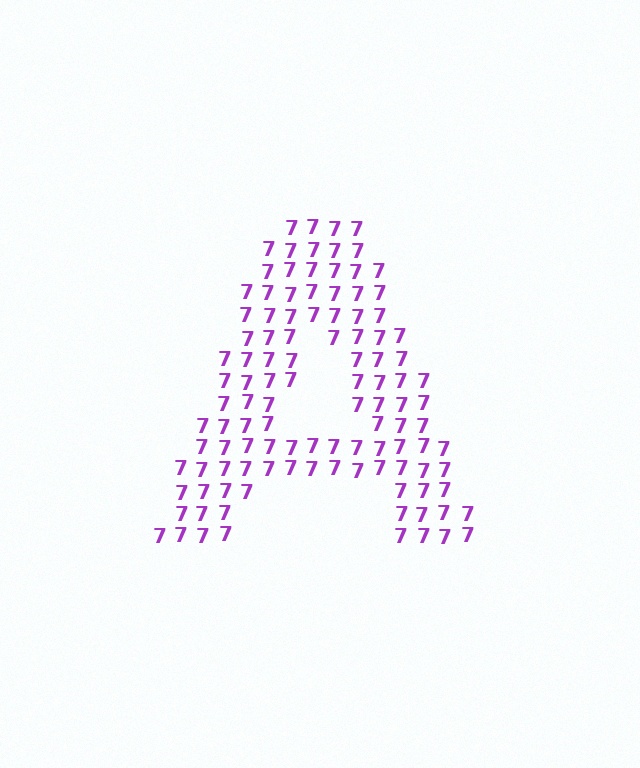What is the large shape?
The large shape is the letter A.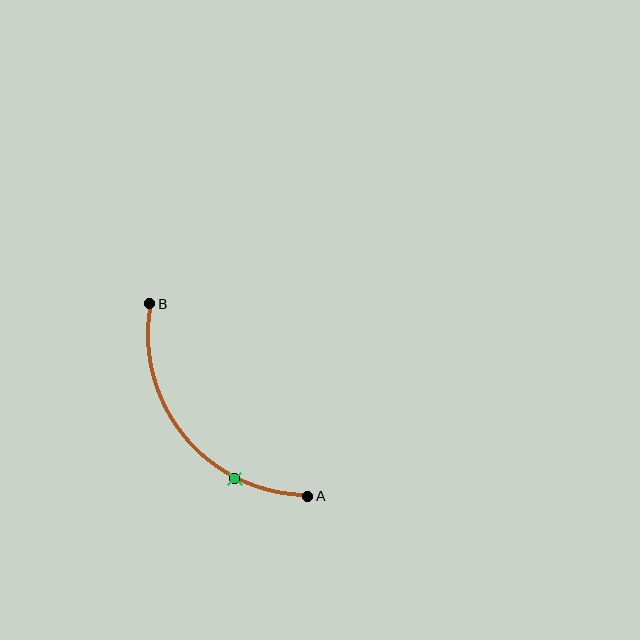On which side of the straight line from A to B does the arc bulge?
The arc bulges below and to the left of the straight line connecting A and B.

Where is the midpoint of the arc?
The arc midpoint is the point on the curve farthest from the straight line joining A and B. It sits below and to the left of that line.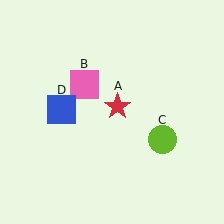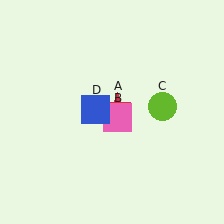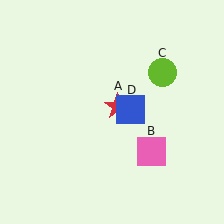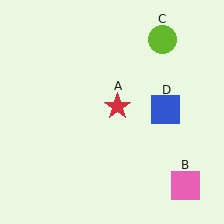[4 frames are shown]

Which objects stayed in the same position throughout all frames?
Red star (object A) remained stationary.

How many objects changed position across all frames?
3 objects changed position: pink square (object B), lime circle (object C), blue square (object D).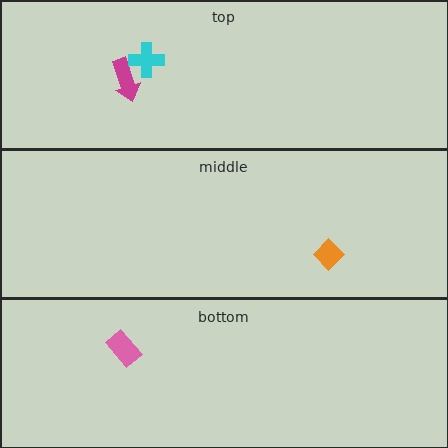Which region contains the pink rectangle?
The bottom region.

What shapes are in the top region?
The magenta arrow, the cyan cross.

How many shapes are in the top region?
2.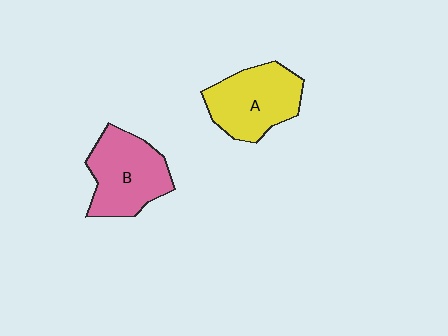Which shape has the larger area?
Shape B (pink).